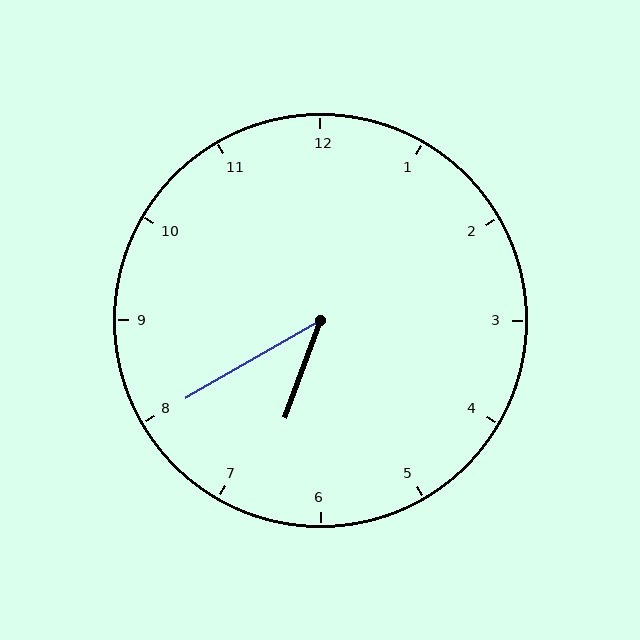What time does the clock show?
6:40.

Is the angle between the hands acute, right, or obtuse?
It is acute.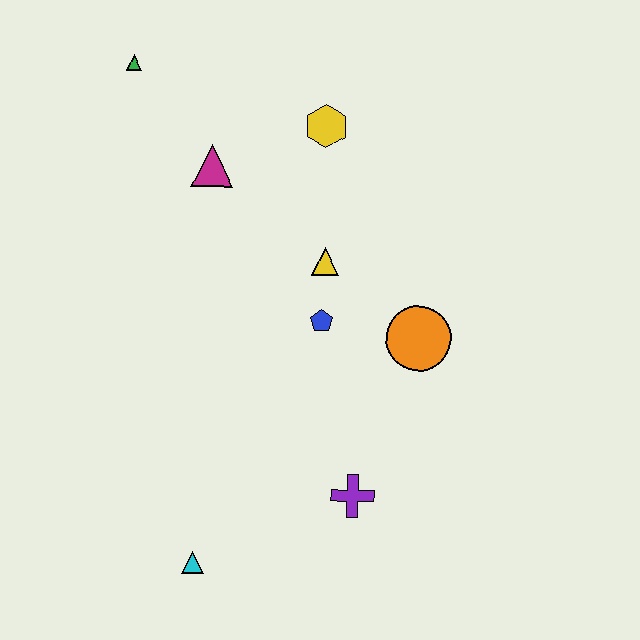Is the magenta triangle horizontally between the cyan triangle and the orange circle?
Yes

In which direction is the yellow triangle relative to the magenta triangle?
The yellow triangle is to the right of the magenta triangle.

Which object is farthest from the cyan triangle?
The green triangle is farthest from the cyan triangle.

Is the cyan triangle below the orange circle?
Yes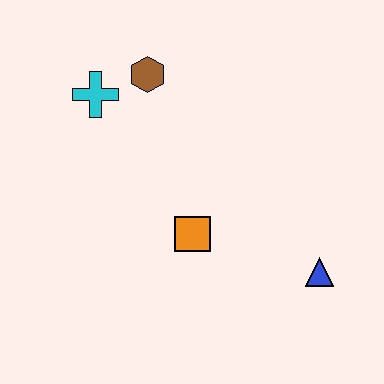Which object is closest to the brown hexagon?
The cyan cross is closest to the brown hexagon.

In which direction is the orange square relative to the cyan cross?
The orange square is below the cyan cross.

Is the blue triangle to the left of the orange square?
No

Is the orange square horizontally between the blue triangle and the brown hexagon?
Yes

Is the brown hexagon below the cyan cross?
No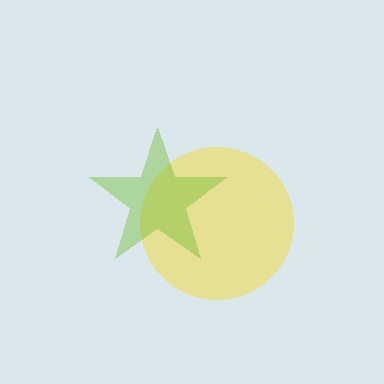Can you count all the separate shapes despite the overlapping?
Yes, there are 2 separate shapes.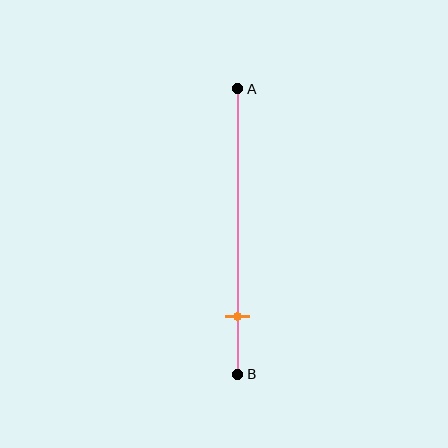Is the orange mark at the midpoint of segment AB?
No, the mark is at about 80% from A, not at the 50% midpoint.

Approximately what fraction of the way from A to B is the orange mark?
The orange mark is approximately 80% of the way from A to B.